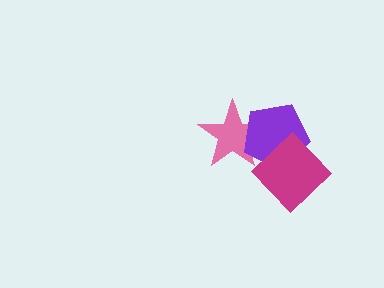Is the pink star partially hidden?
Yes, it is partially covered by another shape.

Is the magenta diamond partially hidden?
No, no other shape covers it.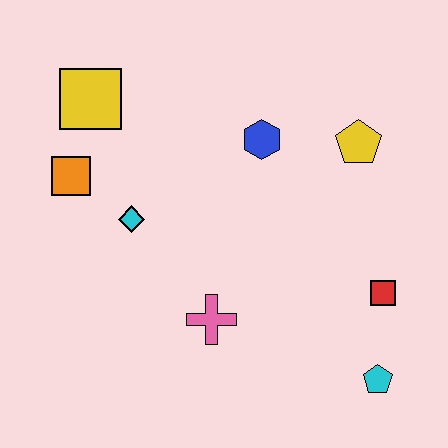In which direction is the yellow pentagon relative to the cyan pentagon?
The yellow pentagon is above the cyan pentagon.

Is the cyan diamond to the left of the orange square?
No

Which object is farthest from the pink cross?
The yellow square is farthest from the pink cross.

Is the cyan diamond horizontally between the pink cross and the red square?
No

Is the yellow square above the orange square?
Yes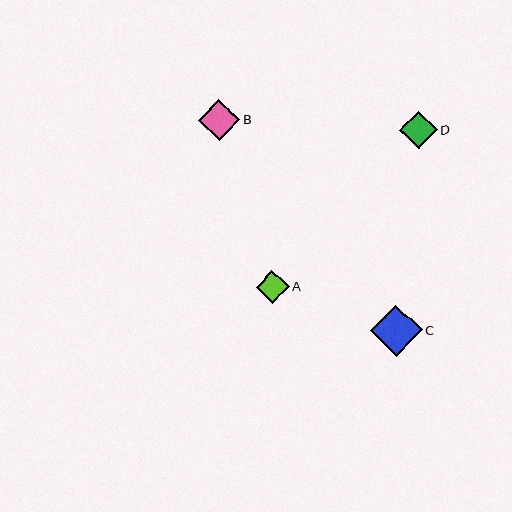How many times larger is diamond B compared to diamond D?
Diamond B is approximately 1.1 times the size of diamond D.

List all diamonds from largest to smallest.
From largest to smallest: C, B, D, A.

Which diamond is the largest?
Diamond C is the largest with a size of approximately 51 pixels.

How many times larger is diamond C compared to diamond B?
Diamond C is approximately 1.2 times the size of diamond B.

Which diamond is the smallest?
Diamond A is the smallest with a size of approximately 33 pixels.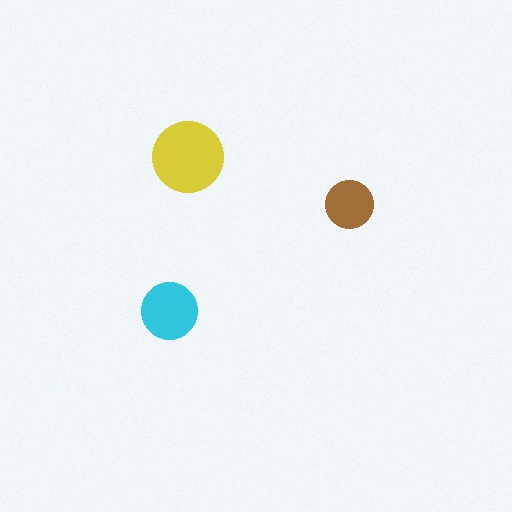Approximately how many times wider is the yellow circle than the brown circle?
About 1.5 times wider.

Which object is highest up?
The yellow circle is topmost.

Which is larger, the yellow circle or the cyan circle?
The yellow one.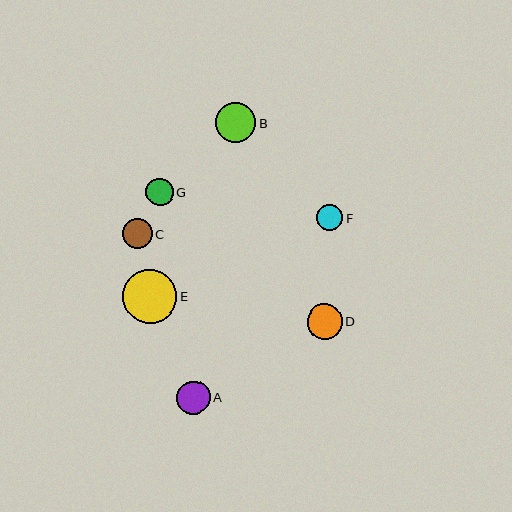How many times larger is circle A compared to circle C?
Circle A is approximately 1.1 times the size of circle C.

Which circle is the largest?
Circle E is the largest with a size of approximately 54 pixels.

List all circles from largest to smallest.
From largest to smallest: E, B, D, A, C, G, F.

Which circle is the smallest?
Circle F is the smallest with a size of approximately 27 pixels.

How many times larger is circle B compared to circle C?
Circle B is approximately 1.3 times the size of circle C.